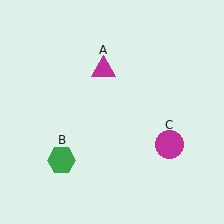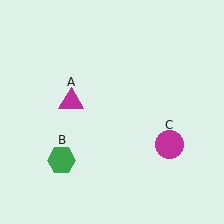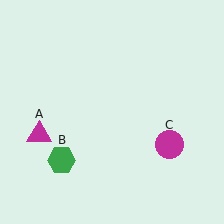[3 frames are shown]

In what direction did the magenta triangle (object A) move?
The magenta triangle (object A) moved down and to the left.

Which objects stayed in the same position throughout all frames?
Green hexagon (object B) and magenta circle (object C) remained stationary.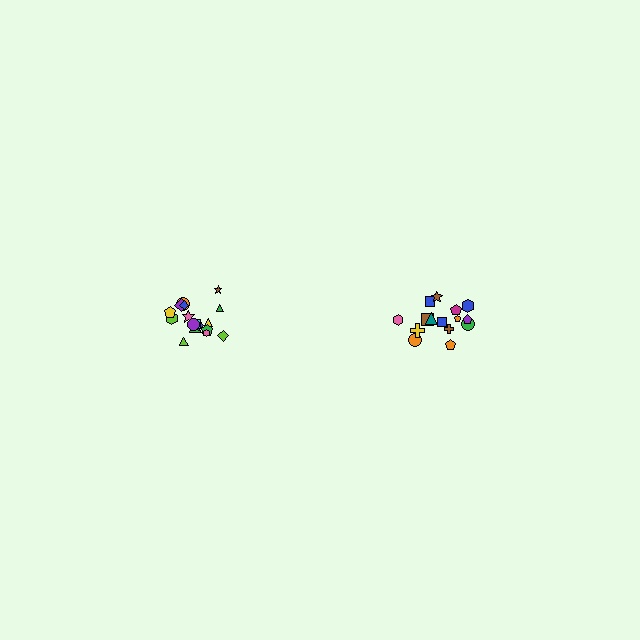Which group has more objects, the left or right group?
The left group.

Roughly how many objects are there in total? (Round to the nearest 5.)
Roughly 35 objects in total.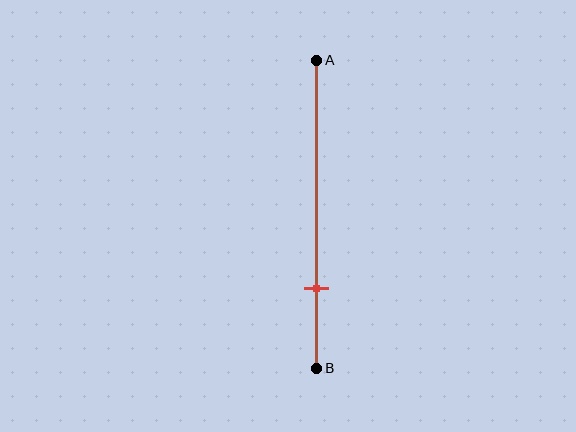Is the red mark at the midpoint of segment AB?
No, the mark is at about 75% from A, not at the 50% midpoint.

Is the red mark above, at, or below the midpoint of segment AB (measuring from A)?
The red mark is below the midpoint of segment AB.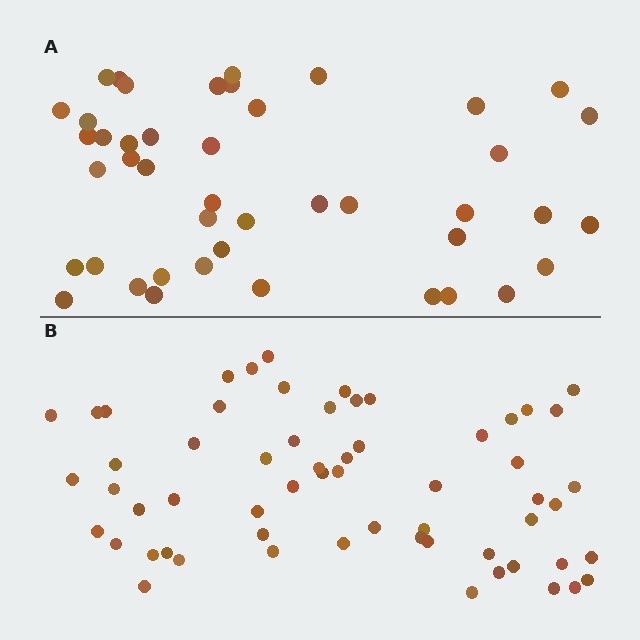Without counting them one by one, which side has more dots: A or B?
Region B (the bottom region) has more dots.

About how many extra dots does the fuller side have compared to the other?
Region B has approximately 15 more dots than region A.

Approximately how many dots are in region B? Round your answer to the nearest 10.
About 60 dots.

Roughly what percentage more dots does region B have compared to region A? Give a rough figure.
About 35% more.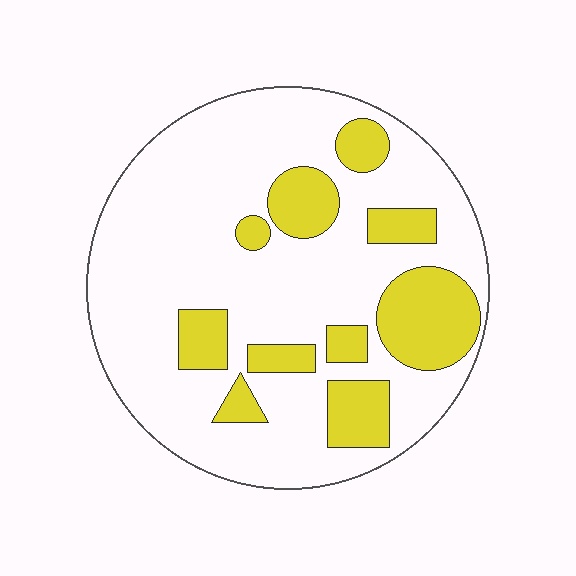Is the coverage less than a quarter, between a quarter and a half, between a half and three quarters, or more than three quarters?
Less than a quarter.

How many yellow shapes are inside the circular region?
10.